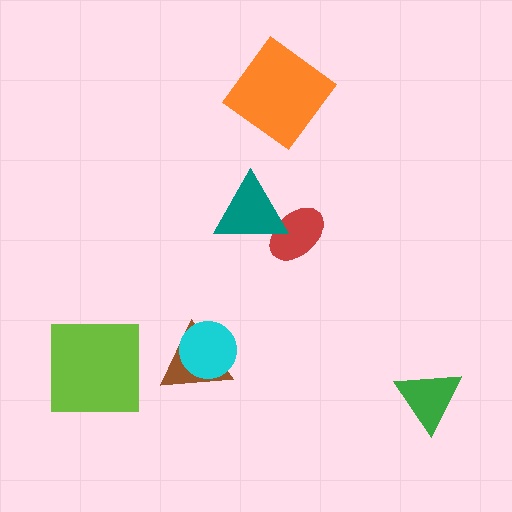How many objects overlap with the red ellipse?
1 object overlaps with the red ellipse.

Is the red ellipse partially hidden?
Yes, it is partially covered by another shape.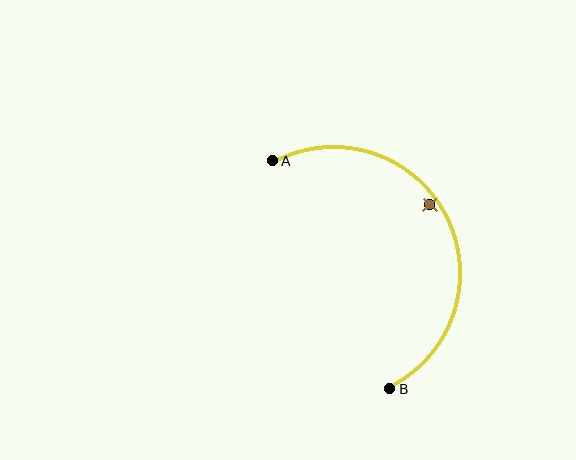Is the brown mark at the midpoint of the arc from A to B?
No — the brown mark does not lie on the arc at all. It sits slightly inside the curve.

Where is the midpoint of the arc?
The arc midpoint is the point on the curve farthest from the straight line joining A and B. It sits to the right of that line.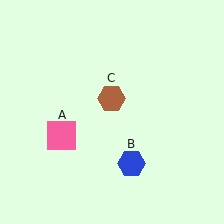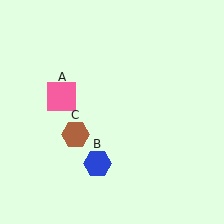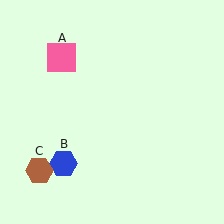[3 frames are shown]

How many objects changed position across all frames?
3 objects changed position: pink square (object A), blue hexagon (object B), brown hexagon (object C).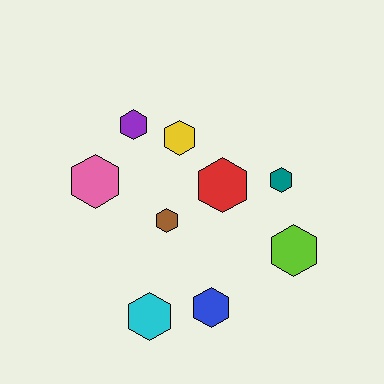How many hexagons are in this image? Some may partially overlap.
There are 9 hexagons.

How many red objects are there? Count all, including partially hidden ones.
There is 1 red object.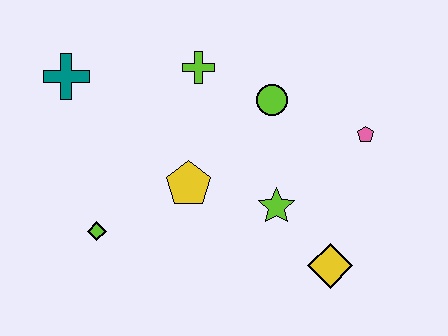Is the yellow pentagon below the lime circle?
Yes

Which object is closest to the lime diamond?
The yellow pentagon is closest to the lime diamond.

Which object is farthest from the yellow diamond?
The teal cross is farthest from the yellow diamond.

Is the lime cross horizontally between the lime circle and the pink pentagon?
No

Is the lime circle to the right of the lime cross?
Yes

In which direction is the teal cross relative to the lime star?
The teal cross is to the left of the lime star.